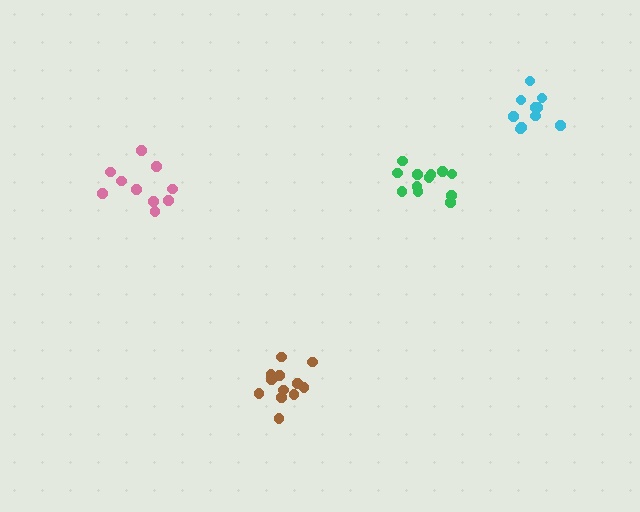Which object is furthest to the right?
The cyan cluster is rightmost.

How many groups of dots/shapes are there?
There are 4 groups.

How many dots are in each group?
Group 1: 12 dots, Group 2: 10 dots, Group 3: 10 dots, Group 4: 12 dots (44 total).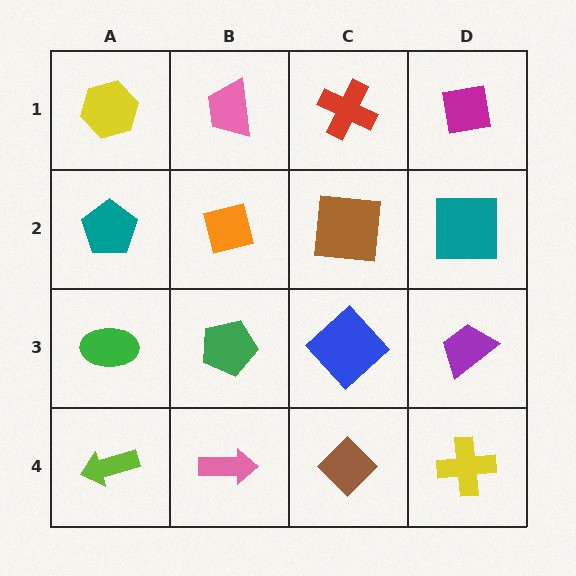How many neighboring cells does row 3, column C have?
4.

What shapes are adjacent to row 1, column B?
An orange square (row 2, column B), a yellow hexagon (row 1, column A), a red cross (row 1, column C).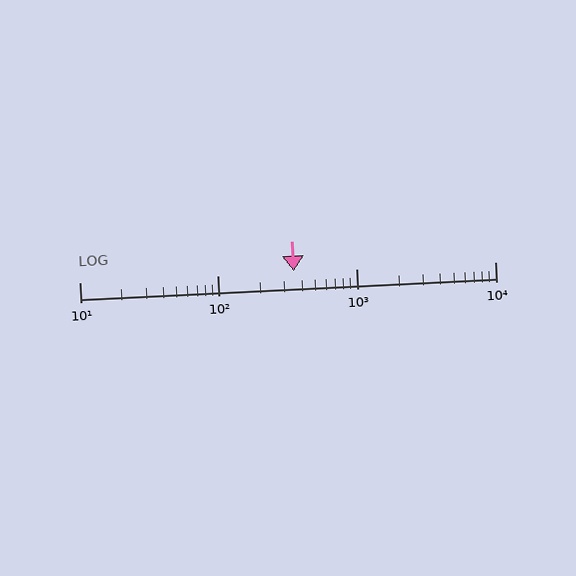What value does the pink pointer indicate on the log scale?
The pointer indicates approximately 350.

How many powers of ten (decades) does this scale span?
The scale spans 3 decades, from 10 to 10000.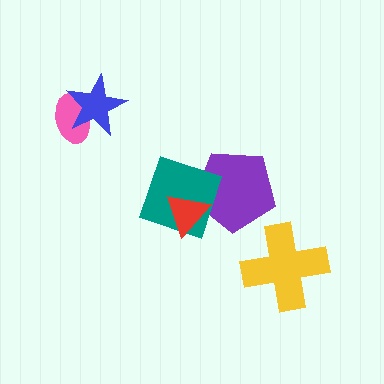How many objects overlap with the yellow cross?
0 objects overlap with the yellow cross.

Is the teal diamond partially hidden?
Yes, it is partially covered by another shape.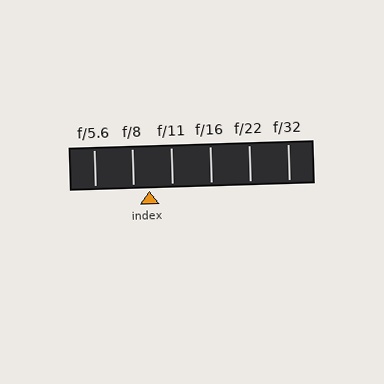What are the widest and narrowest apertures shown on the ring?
The widest aperture shown is f/5.6 and the narrowest is f/32.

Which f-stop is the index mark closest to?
The index mark is closest to f/8.